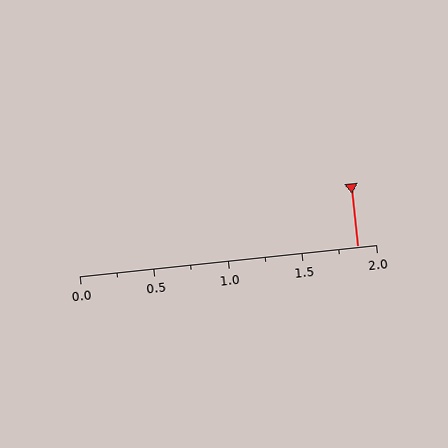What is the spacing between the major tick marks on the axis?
The major ticks are spaced 0.5 apart.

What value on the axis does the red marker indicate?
The marker indicates approximately 1.88.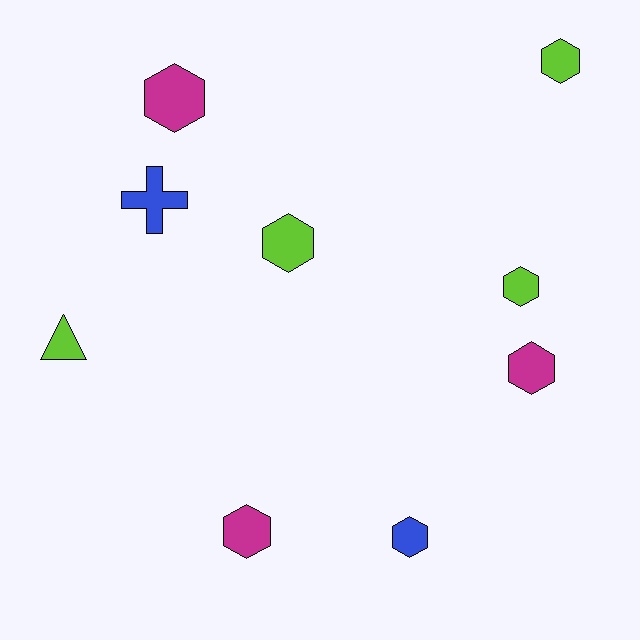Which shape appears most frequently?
Hexagon, with 7 objects.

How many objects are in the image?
There are 9 objects.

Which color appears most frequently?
Lime, with 4 objects.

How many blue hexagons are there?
There is 1 blue hexagon.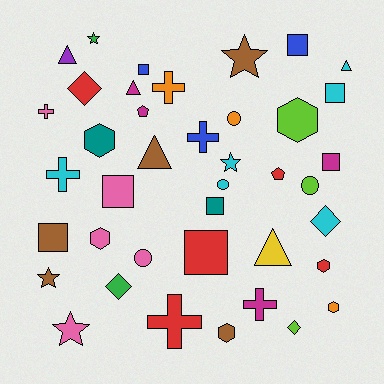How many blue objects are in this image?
There are 3 blue objects.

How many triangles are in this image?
There are 5 triangles.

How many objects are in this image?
There are 40 objects.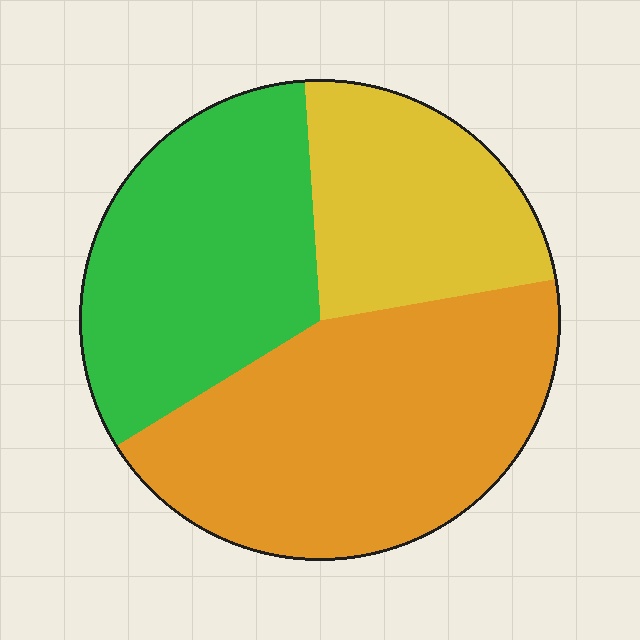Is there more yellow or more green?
Green.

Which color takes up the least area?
Yellow, at roughly 25%.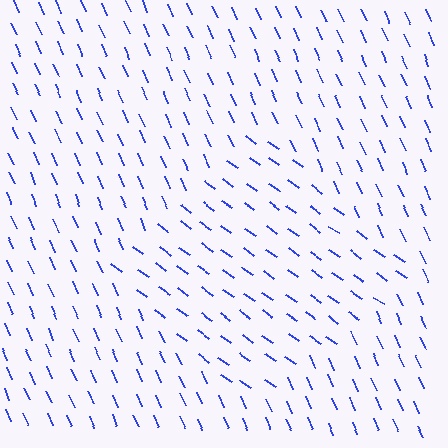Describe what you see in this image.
The image is filled with small blue line segments. A diamond region in the image has lines oriented differently from the surrounding lines, creating a visible texture boundary.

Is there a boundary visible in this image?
Yes, there is a texture boundary formed by a change in line orientation.